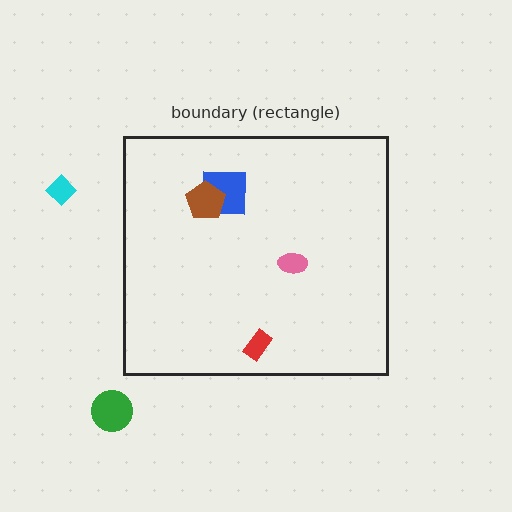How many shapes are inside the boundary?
4 inside, 2 outside.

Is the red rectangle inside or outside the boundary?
Inside.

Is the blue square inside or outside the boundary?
Inside.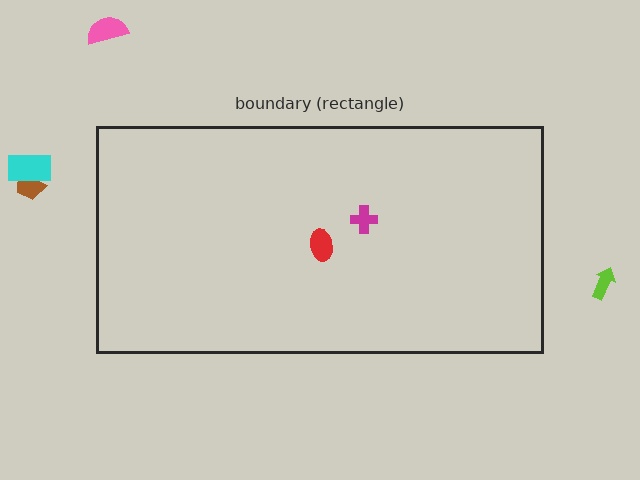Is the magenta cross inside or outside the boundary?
Inside.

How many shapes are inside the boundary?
2 inside, 4 outside.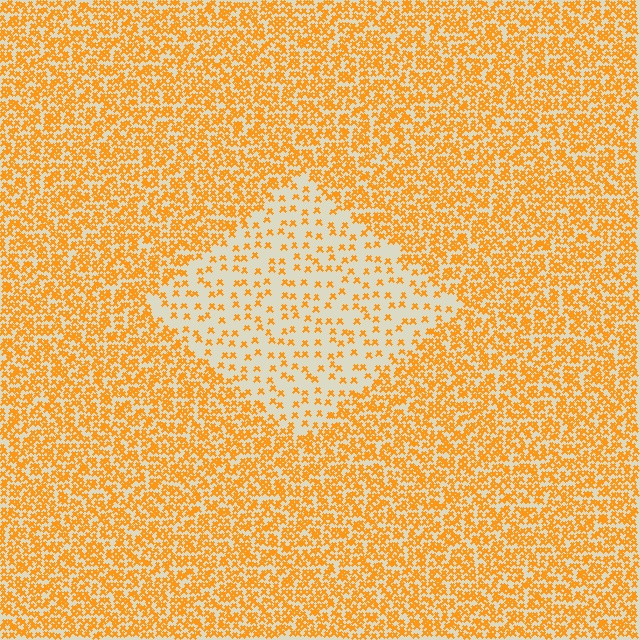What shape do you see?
I see a diamond.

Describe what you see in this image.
The image contains small orange elements arranged at two different densities. A diamond-shaped region is visible where the elements are less densely packed than the surrounding area.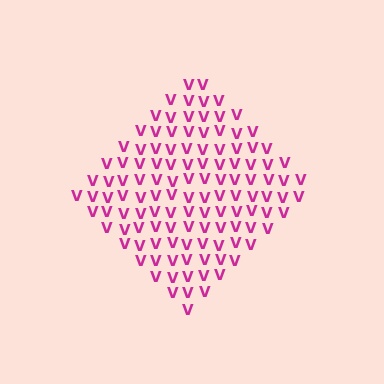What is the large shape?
The large shape is a diamond.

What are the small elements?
The small elements are letter V's.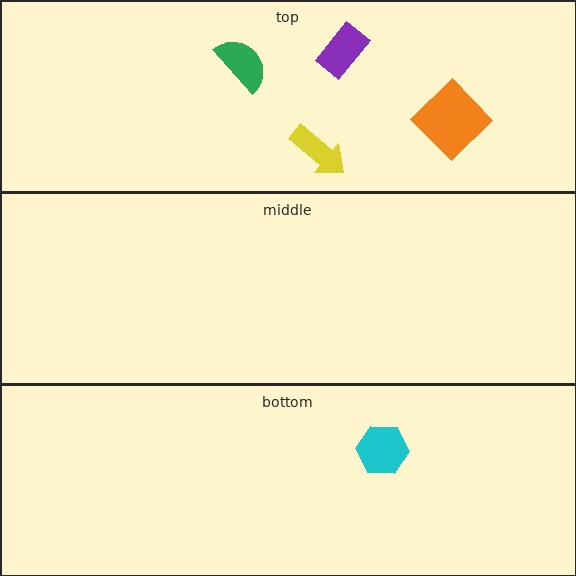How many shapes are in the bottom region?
1.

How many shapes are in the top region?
4.